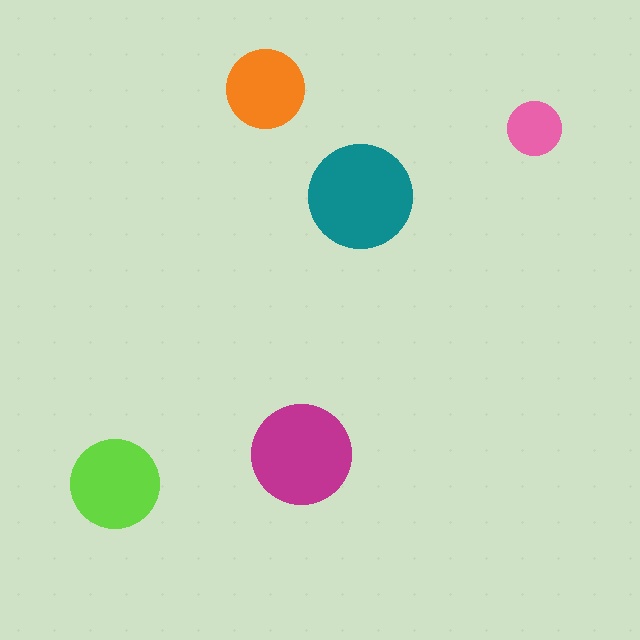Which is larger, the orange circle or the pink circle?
The orange one.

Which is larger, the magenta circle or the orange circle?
The magenta one.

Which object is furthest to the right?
The pink circle is rightmost.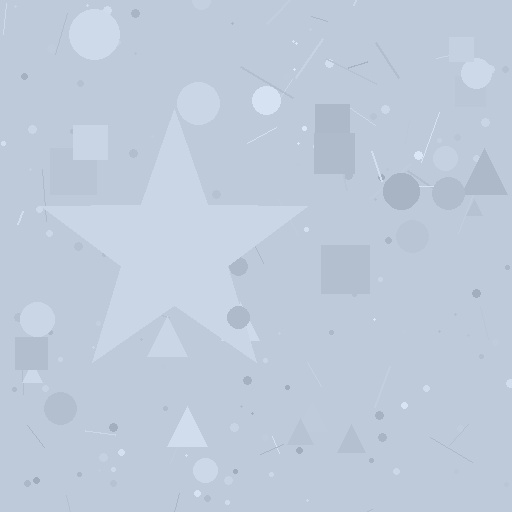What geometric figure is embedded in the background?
A star is embedded in the background.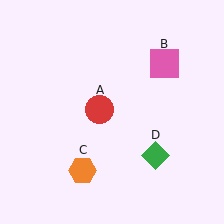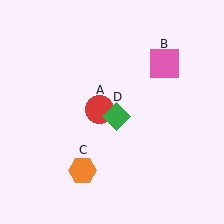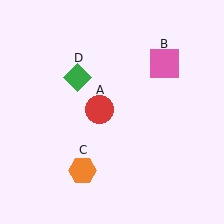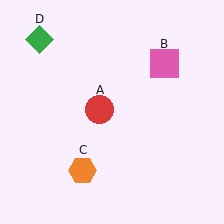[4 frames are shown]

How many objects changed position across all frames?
1 object changed position: green diamond (object D).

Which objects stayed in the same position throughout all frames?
Red circle (object A) and pink square (object B) and orange hexagon (object C) remained stationary.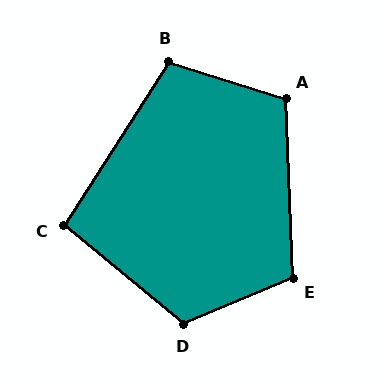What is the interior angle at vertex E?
Approximately 111 degrees (obtuse).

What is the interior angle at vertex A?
Approximately 110 degrees (obtuse).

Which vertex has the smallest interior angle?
C, at approximately 97 degrees.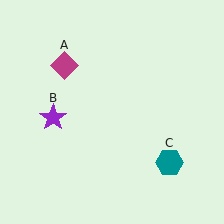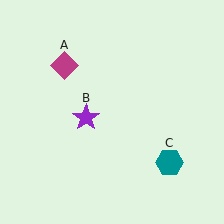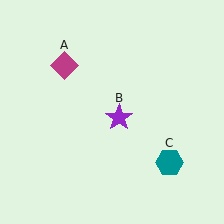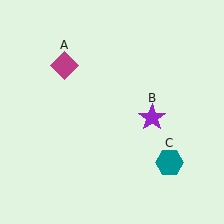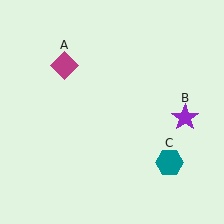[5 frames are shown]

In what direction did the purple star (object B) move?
The purple star (object B) moved right.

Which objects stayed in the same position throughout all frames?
Magenta diamond (object A) and teal hexagon (object C) remained stationary.